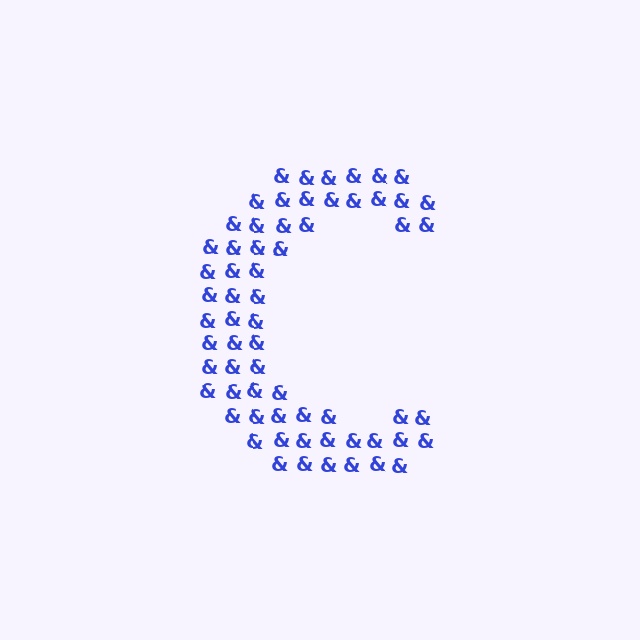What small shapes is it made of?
It is made of small ampersands.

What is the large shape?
The large shape is the letter C.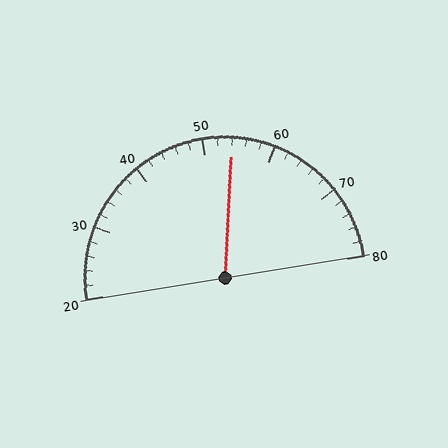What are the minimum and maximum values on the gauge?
The gauge ranges from 20 to 80.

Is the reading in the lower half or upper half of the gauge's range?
The reading is in the upper half of the range (20 to 80).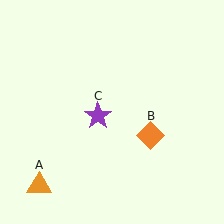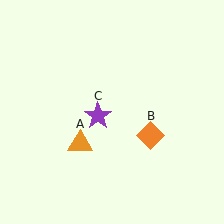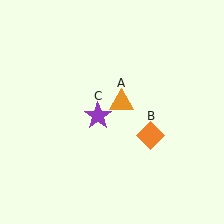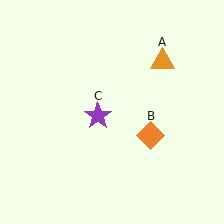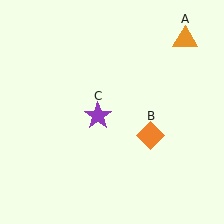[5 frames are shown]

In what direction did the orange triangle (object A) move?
The orange triangle (object A) moved up and to the right.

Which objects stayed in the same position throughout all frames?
Orange diamond (object B) and purple star (object C) remained stationary.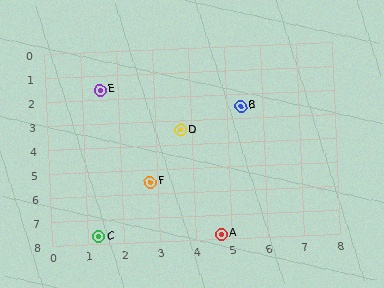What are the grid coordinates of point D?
Point D is at approximately (3.7, 3.4).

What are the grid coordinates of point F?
Point F is at approximately (2.8, 5.5).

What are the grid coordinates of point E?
Point E is at approximately (1.5, 1.6).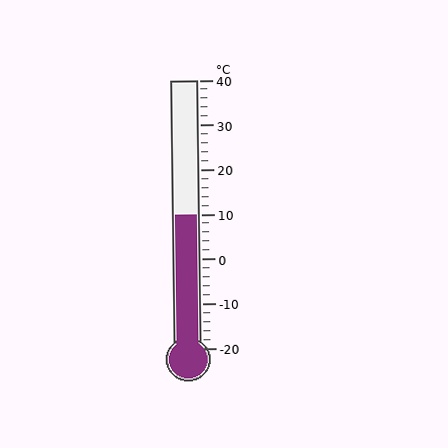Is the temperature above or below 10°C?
The temperature is at 10°C.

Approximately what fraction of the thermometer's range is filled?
The thermometer is filled to approximately 50% of its range.